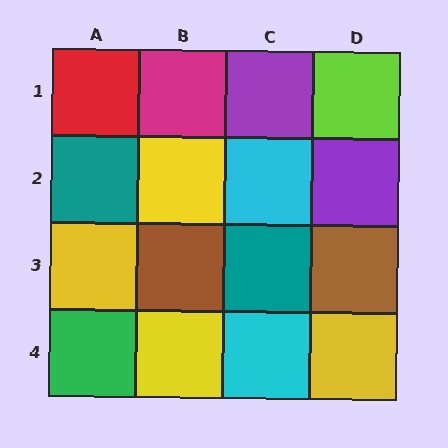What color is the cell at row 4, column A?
Green.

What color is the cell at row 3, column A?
Yellow.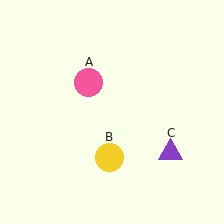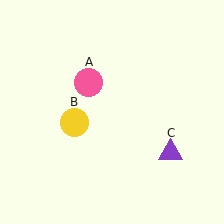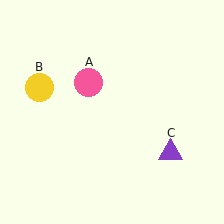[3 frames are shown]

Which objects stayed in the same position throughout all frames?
Pink circle (object A) and purple triangle (object C) remained stationary.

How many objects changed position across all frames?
1 object changed position: yellow circle (object B).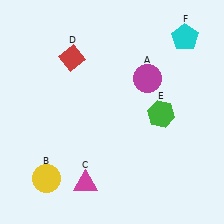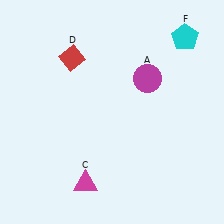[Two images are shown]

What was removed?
The yellow circle (B), the green hexagon (E) were removed in Image 2.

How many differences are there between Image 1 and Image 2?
There are 2 differences between the two images.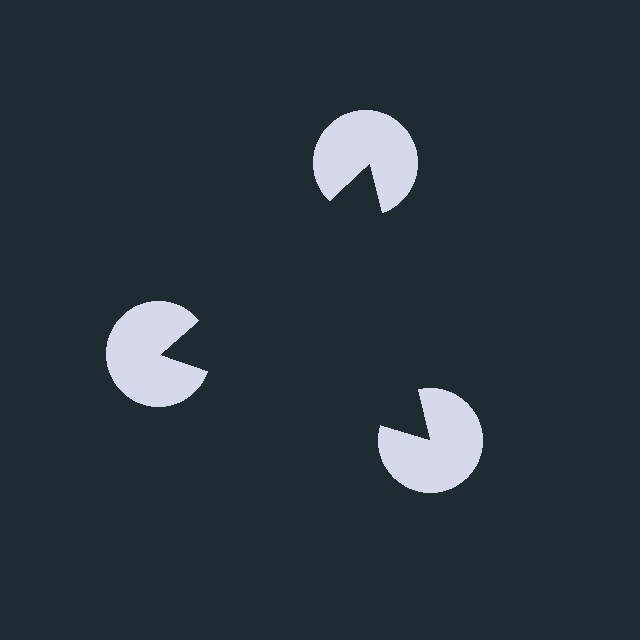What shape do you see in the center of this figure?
An illusory triangle — its edges are inferred from the aligned wedge cuts in the pac-man discs, not physically drawn.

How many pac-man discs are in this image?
There are 3 — one at each vertex of the illusory triangle.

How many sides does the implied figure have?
3 sides.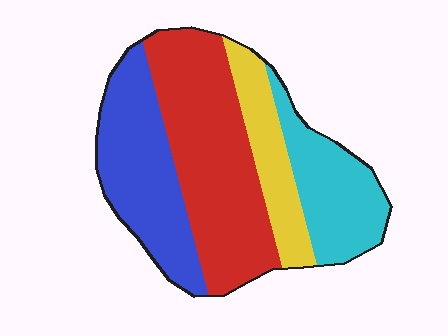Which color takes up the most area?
Red, at roughly 40%.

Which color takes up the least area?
Yellow, at roughly 15%.